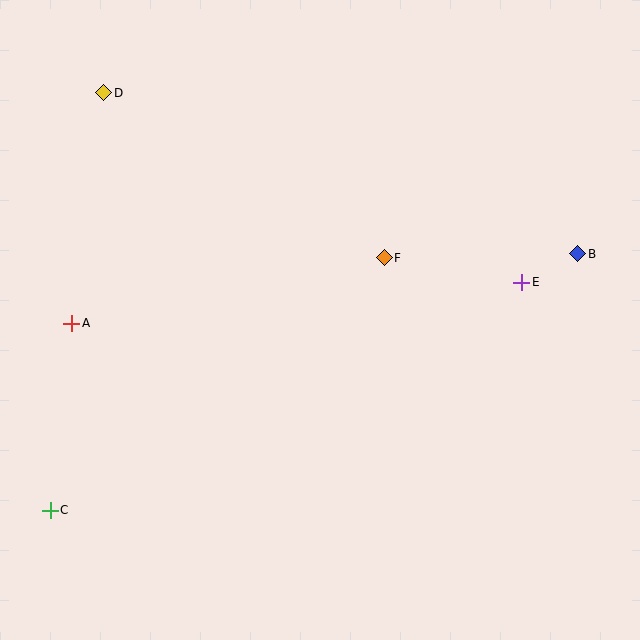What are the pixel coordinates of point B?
Point B is at (578, 254).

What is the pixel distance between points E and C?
The distance between E and C is 524 pixels.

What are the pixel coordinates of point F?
Point F is at (384, 258).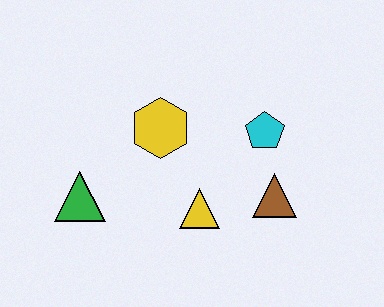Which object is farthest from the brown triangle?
The green triangle is farthest from the brown triangle.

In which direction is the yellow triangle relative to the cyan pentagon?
The yellow triangle is below the cyan pentagon.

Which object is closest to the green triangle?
The yellow hexagon is closest to the green triangle.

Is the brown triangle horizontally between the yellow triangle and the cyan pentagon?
No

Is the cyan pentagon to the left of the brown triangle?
Yes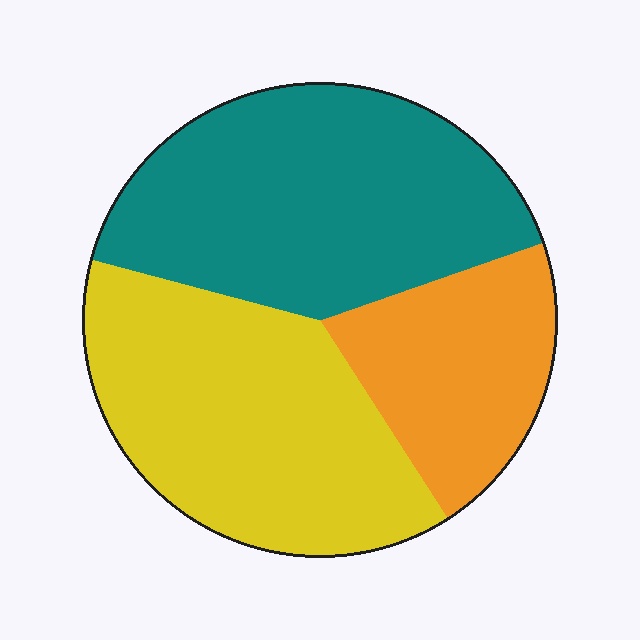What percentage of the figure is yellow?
Yellow covers roughly 40% of the figure.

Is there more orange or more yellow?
Yellow.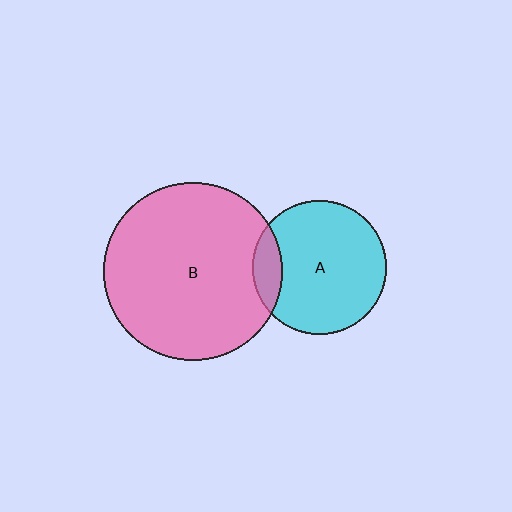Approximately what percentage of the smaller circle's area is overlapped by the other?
Approximately 15%.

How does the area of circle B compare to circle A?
Approximately 1.8 times.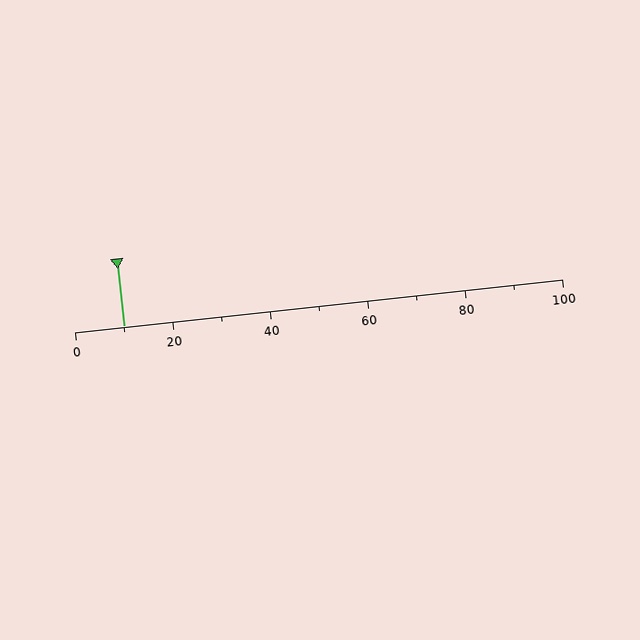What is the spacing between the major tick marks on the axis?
The major ticks are spaced 20 apart.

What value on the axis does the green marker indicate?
The marker indicates approximately 10.